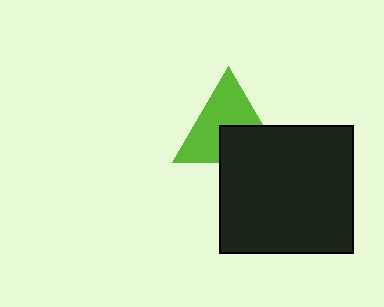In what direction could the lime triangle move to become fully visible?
The lime triangle could move up. That would shift it out from behind the black rectangle entirely.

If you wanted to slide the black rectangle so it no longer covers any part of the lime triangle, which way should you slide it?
Slide it down — that is the most direct way to separate the two shapes.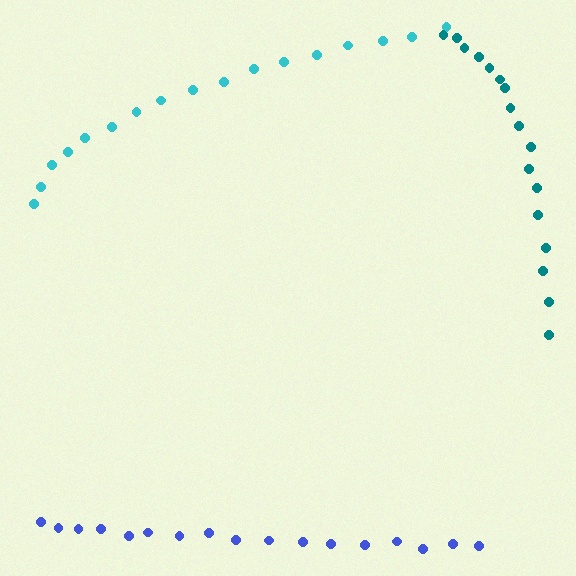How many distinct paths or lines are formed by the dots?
There are 3 distinct paths.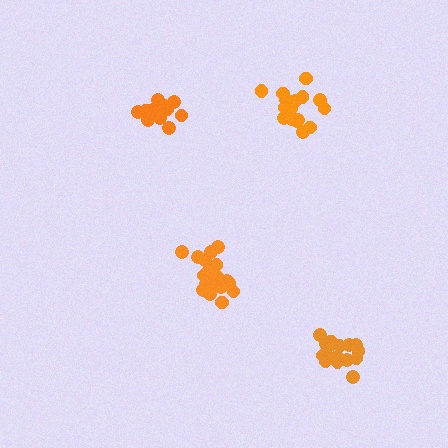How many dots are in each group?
Group 1: 17 dots, Group 2: 21 dots, Group 3: 17 dots, Group 4: 16 dots (71 total).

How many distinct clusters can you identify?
There are 4 distinct clusters.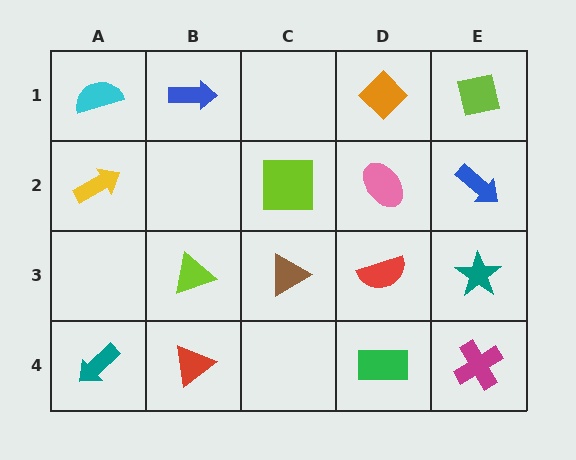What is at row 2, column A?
A yellow arrow.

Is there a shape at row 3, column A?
No, that cell is empty.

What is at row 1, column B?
A blue arrow.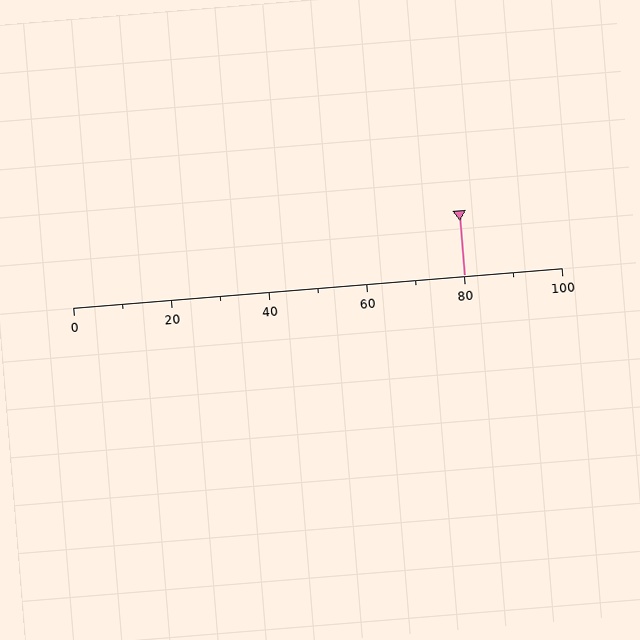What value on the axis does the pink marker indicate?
The marker indicates approximately 80.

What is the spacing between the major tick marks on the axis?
The major ticks are spaced 20 apart.